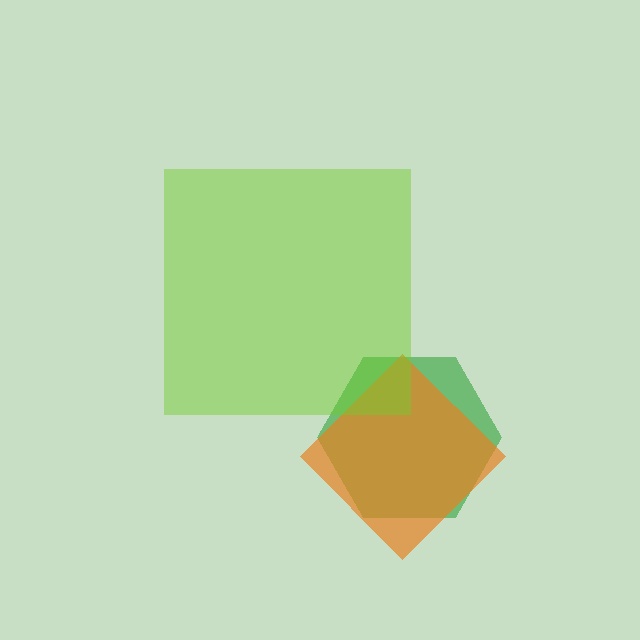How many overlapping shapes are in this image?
There are 3 overlapping shapes in the image.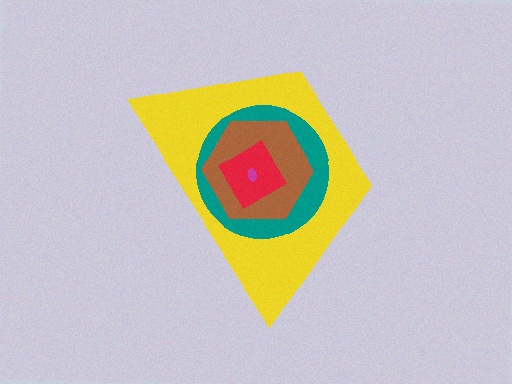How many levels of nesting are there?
5.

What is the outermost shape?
The yellow trapezoid.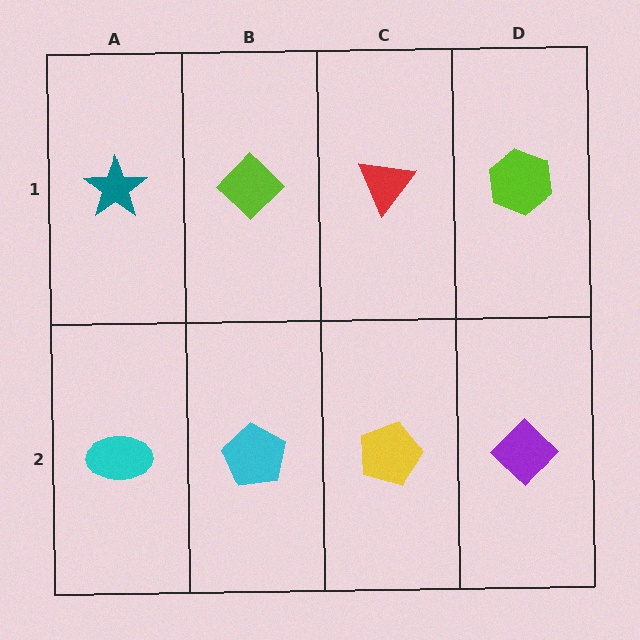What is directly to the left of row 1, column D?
A red triangle.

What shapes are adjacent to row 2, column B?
A lime diamond (row 1, column B), a cyan ellipse (row 2, column A), a yellow pentagon (row 2, column C).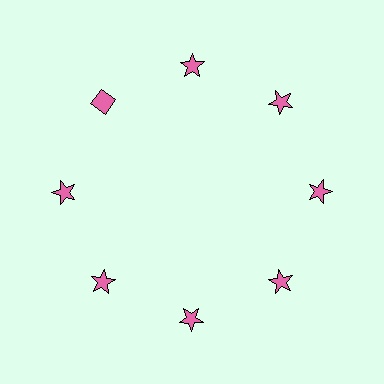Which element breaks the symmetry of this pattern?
The pink diamond at roughly the 10 o'clock position breaks the symmetry. All other shapes are pink stars.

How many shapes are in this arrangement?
There are 8 shapes arranged in a ring pattern.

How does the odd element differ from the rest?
It has a different shape: diamond instead of star.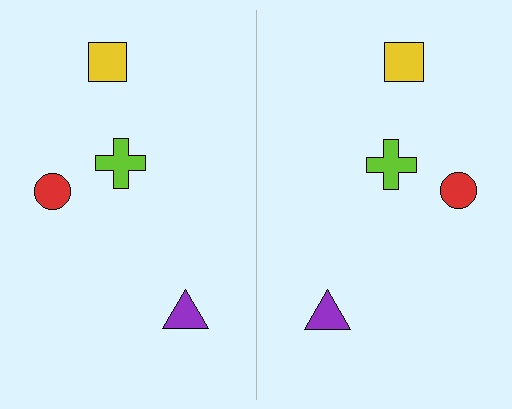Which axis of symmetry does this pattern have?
The pattern has a vertical axis of symmetry running through the center of the image.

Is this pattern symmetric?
Yes, this pattern has bilateral (reflection) symmetry.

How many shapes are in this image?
There are 8 shapes in this image.